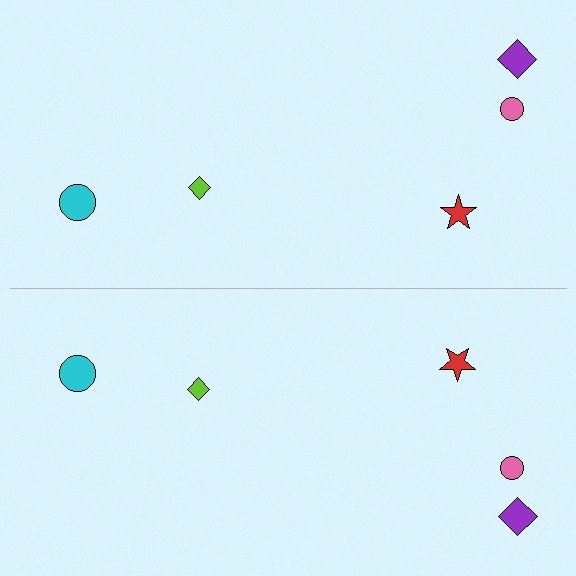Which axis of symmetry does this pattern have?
The pattern has a horizontal axis of symmetry running through the center of the image.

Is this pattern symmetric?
Yes, this pattern has bilateral (reflection) symmetry.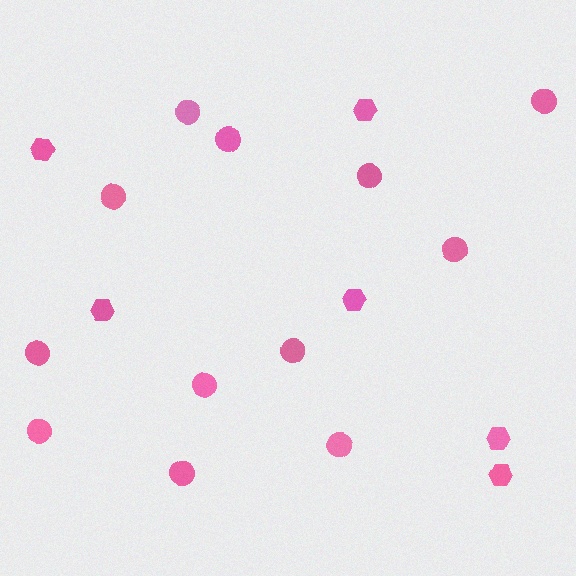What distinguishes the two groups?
There are 2 groups: one group of circles (12) and one group of hexagons (6).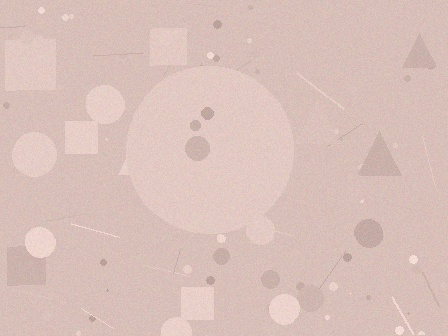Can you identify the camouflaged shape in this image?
The camouflaged shape is a circle.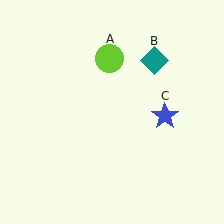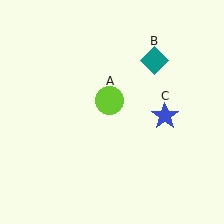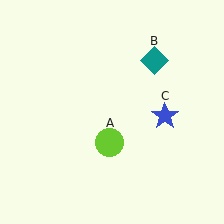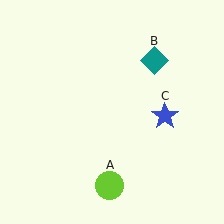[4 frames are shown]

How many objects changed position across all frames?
1 object changed position: lime circle (object A).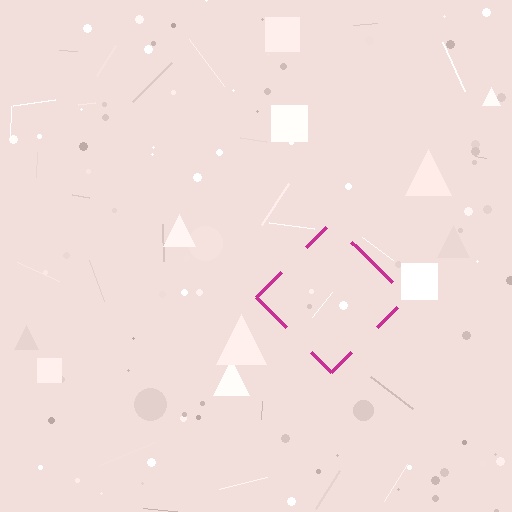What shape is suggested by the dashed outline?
The dashed outline suggests a diamond.